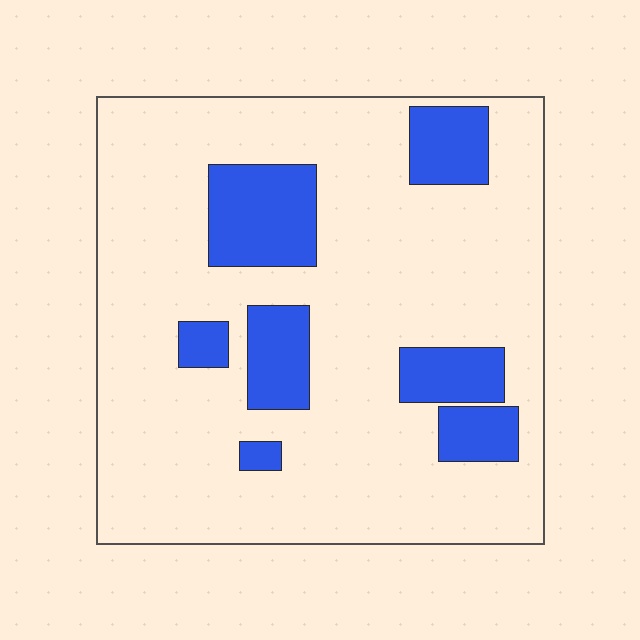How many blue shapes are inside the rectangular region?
7.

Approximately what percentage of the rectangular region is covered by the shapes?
Approximately 20%.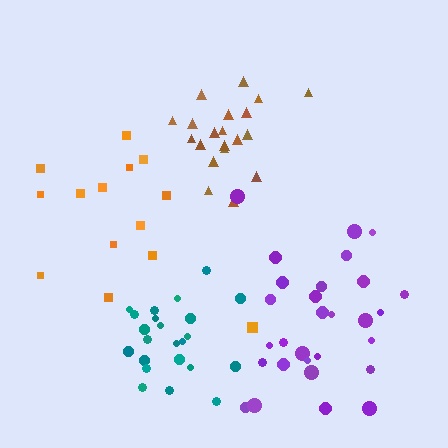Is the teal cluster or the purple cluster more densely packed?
Teal.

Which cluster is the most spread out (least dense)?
Orange.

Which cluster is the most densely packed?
Teal.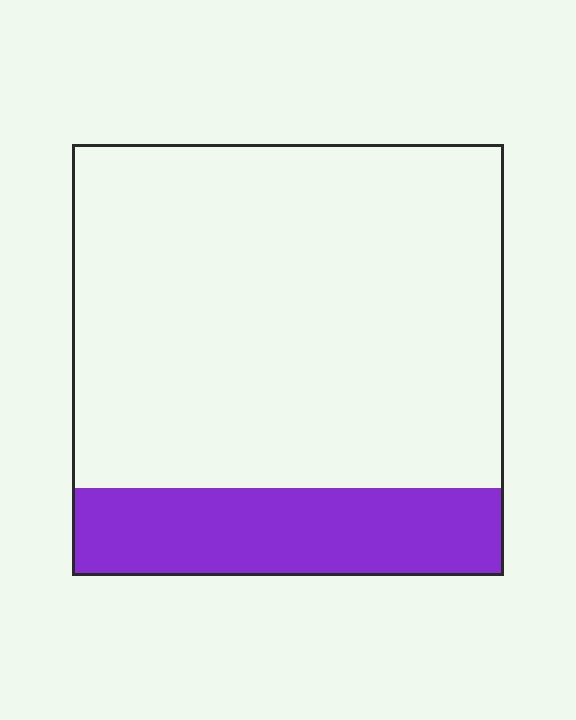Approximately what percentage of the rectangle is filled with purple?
Approximately 20%.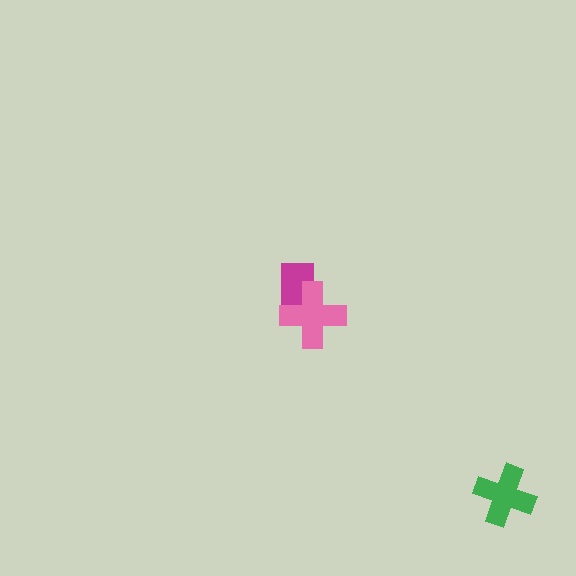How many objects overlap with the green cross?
0 objects overlap with the green cross.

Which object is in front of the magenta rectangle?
The pink cross is in front of the magenta rectangle.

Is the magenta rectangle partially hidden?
Yes, it is partially covered by another shape.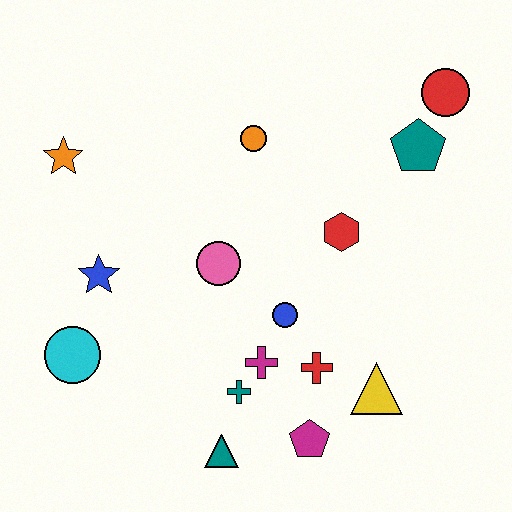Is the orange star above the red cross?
Yes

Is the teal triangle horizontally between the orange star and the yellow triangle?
Yes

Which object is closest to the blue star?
The cyan circle is closest to the blue star.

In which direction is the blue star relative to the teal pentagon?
The blue star is to the left of the teal pentagon.